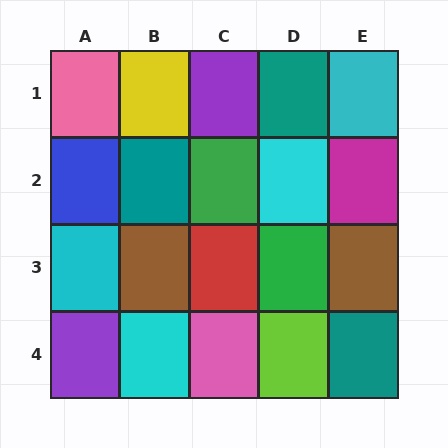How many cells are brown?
2 cells are brown.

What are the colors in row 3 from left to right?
Cyan, brown, red, green, brown.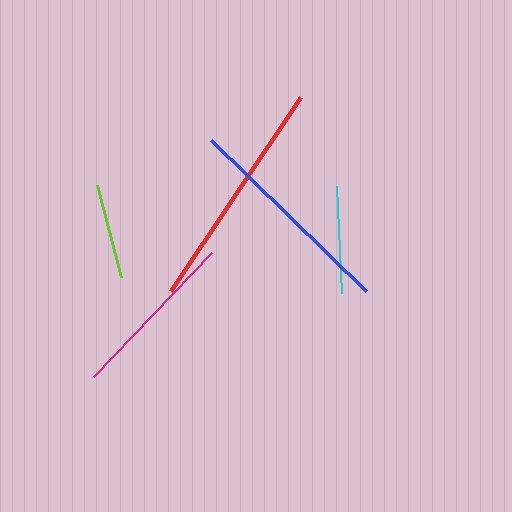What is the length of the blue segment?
The blue segment is approximately 217 pixels long.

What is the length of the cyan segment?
The cyan segment is approximately 107 pixels long.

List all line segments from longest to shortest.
From longest to shortest: red, blue, magenta, cyan, lime.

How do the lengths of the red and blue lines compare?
The red and blue lines are approximately the same length.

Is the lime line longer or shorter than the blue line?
The blue line is longer than the lime line.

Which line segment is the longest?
The red line is the longest at approximately 233 pixels.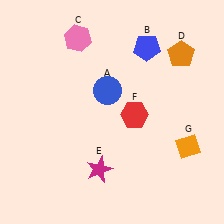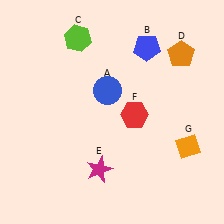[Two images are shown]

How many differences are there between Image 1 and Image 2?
There is 1 difference between the two images.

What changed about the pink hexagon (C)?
In Image 1, C is pink. In Image 2, it changed to lime.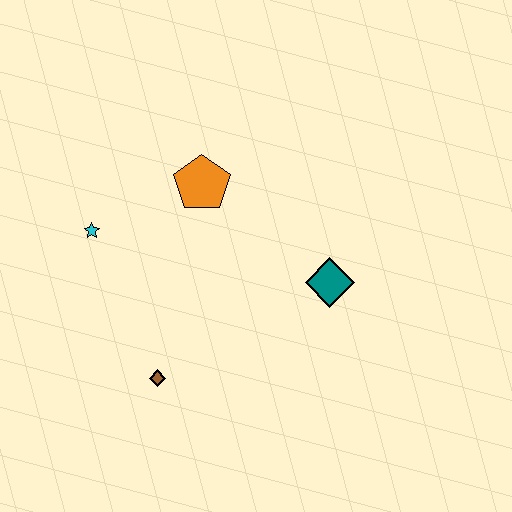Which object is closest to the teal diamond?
The orange pentagon is closest to the teal diamond.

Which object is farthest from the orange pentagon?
The brown diamond is farthest from the orange pentagon.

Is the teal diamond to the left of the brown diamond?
No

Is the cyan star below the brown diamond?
No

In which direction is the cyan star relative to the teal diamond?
The cyan star is to the left of the teal diamond.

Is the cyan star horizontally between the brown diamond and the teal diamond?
No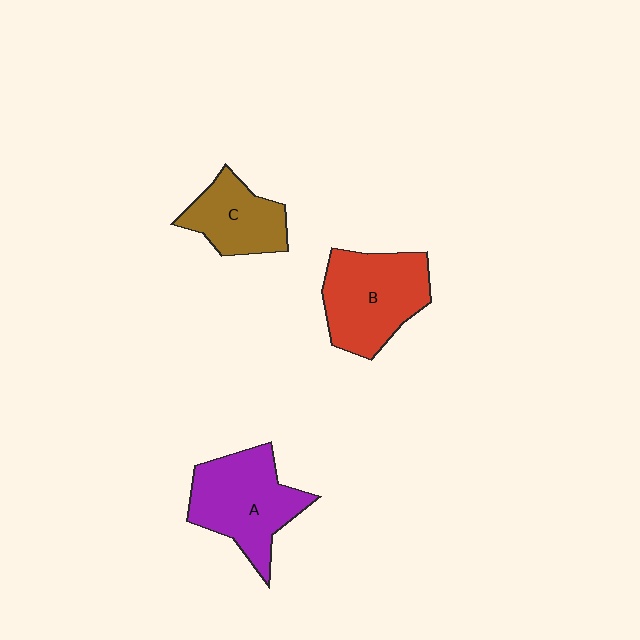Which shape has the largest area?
Shape B (red).